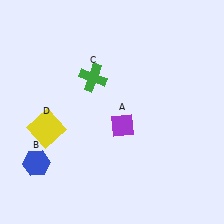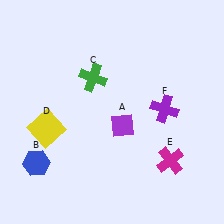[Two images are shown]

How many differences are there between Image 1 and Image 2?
There are 2 differences between the two images.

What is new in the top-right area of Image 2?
A purple cross (F) was added in the top-right area of Image 2.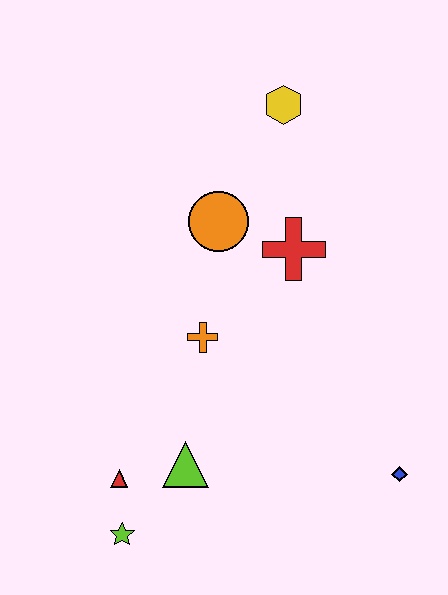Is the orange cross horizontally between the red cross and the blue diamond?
No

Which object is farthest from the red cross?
The lime star is farthest from the red cross.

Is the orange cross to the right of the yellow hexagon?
No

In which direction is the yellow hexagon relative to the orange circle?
The yellow hexagon is above the orange circle.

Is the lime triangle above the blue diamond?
Yes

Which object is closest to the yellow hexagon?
The orange circle is closest to the yellow hexagon.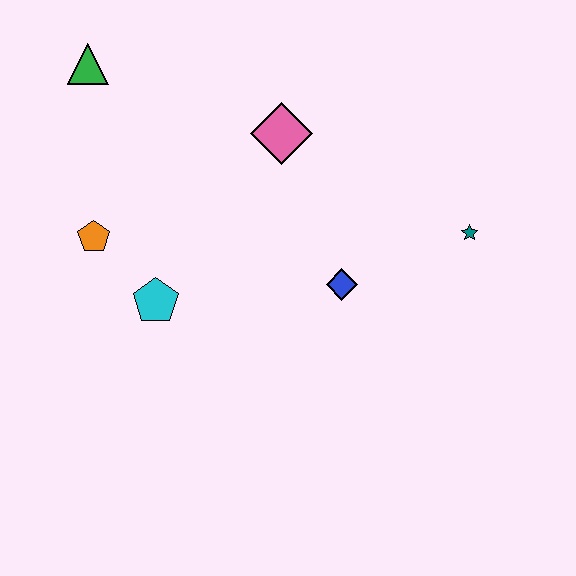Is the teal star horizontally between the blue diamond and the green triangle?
No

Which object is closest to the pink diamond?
The blue diamond is closest to the pink diamond.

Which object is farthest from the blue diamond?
The green triangle is farthest from the blue diamond.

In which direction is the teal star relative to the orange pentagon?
The teal star is to the right of the orange pentagon.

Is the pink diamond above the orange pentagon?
Yes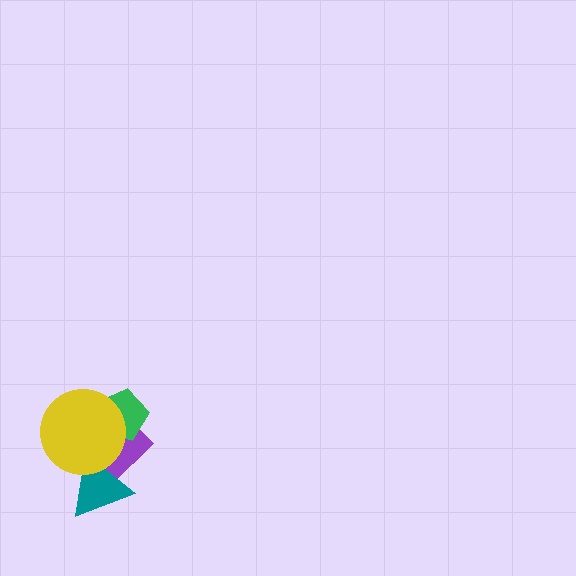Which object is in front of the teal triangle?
The yellow circle is in front of the teal triangle.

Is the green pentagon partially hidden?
Yes, it is partially covered by another shape.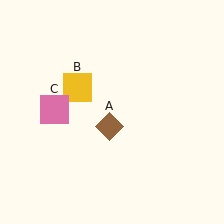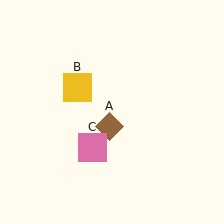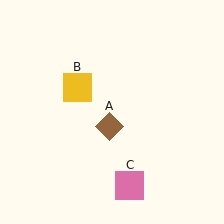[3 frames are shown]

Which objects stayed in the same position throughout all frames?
Brown diamond (object A) and yellow square (object B) remained stationary.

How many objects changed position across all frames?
1 object changed position: pink square (object C).